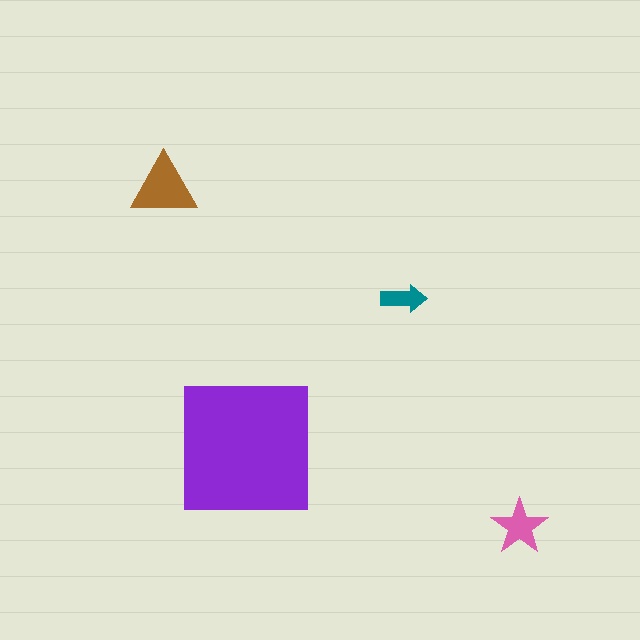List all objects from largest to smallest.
The purple square, the brown triangle, the pink star, the teal arrow.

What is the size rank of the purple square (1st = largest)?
1st.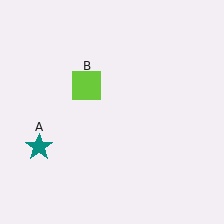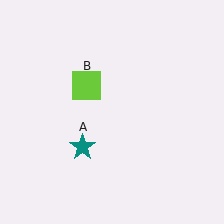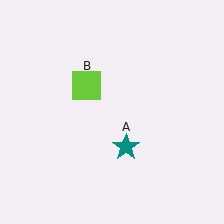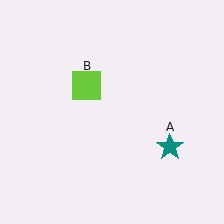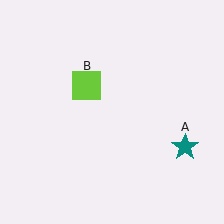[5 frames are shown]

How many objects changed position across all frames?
1 object changed position: teal star (object A).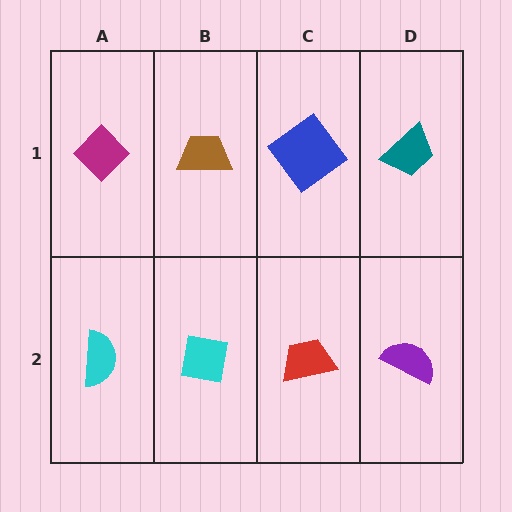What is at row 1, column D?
A teal trapezoid.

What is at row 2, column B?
A cyan square.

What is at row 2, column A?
A cyan semicircle.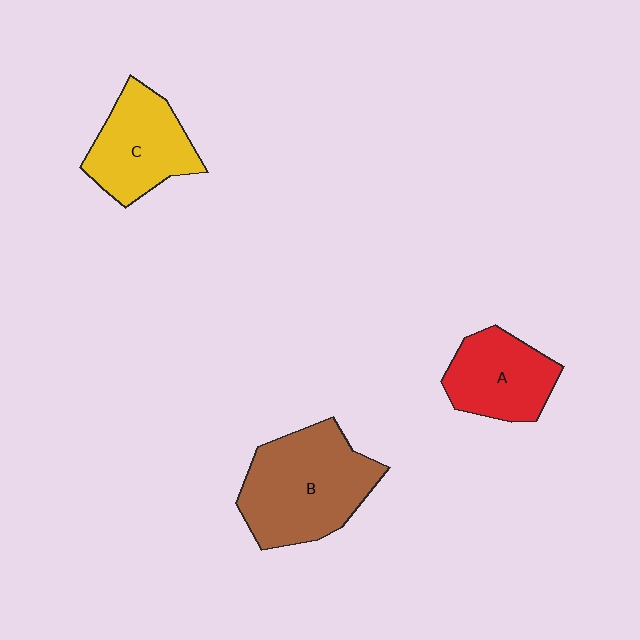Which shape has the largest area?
Shape B (brown).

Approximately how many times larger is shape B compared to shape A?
Approximately 1.5 times.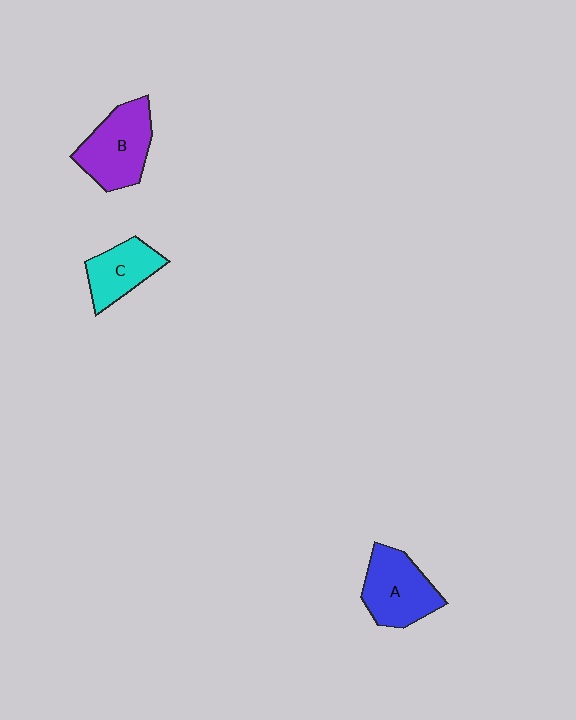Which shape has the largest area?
Shape B (purple).